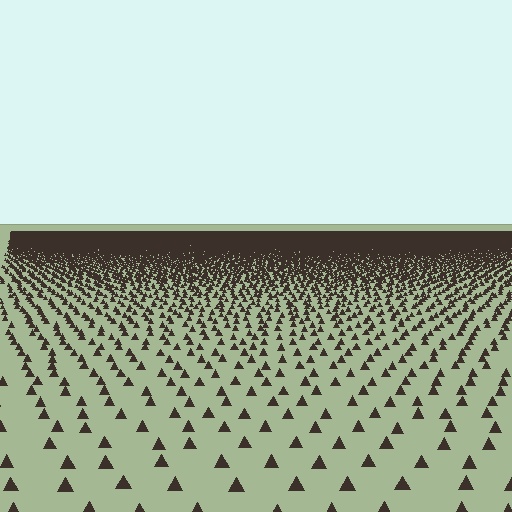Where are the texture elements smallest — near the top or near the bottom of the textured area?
Near the top.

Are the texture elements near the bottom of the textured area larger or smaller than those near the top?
Larger. Near the bottom, elements are closer to the viewer and appear at a bigger on-screen size.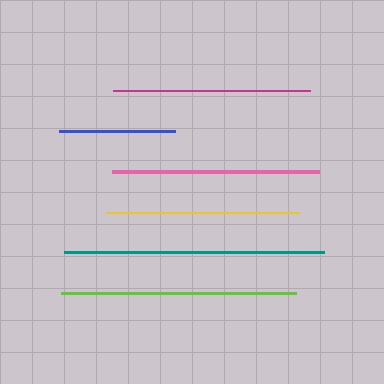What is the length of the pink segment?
The pink segment is approximately 208 pixels long.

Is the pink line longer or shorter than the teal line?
The teal line is longer than the pink line.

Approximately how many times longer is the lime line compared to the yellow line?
The lime line is approximately 1.2 times the length of the yellow line.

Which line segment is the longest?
The teal line is the longest at approximately 260 pixels.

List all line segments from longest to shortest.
From longest to shortest: teal, lime, pink, magenta, yellow, blue.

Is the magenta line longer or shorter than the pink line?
The pink line is longer than the magenta line.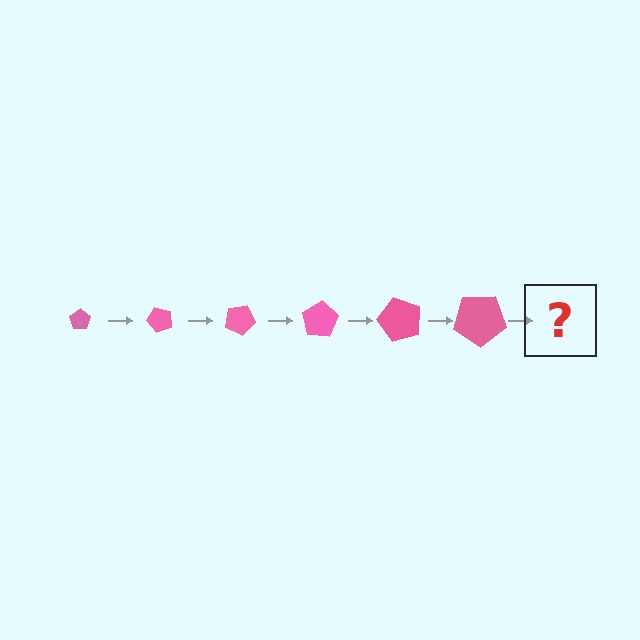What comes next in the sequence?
The next element should be a pentagon, larger than the previous one and rotated 300 degrees from the start.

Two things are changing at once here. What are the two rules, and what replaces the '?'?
The two rules are that the pentagon grows larger each step and it rotates 50 degrees each step. The '?' should be a pentagon, larger than the previous one and rotated 300 degrees from the start.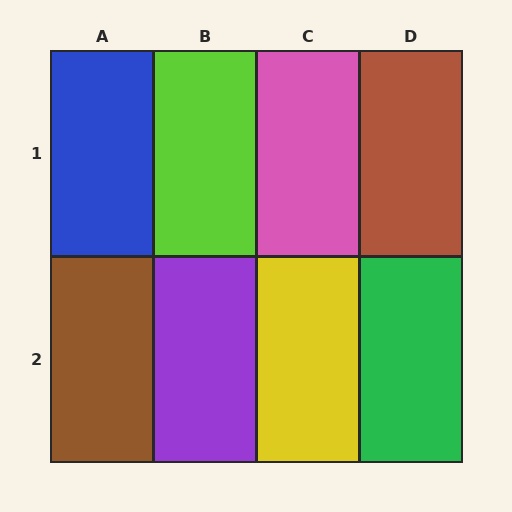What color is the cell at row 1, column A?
Blue.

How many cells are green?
1 cell is green.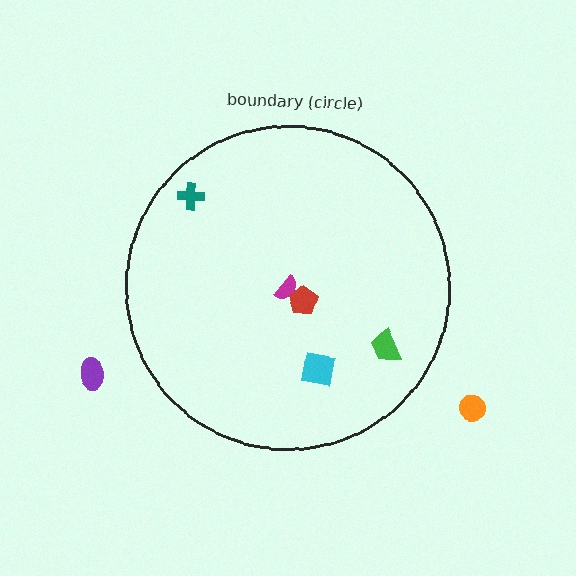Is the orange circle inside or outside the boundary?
Outside.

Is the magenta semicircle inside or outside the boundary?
Inside.